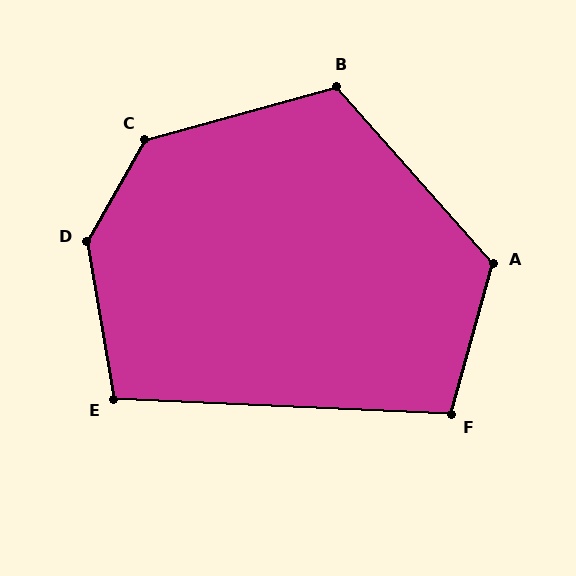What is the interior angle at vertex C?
Approximately 135 degrees (obtuse).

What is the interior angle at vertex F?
Approximately 103 degrees (obtuse).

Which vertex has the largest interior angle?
D, at approximately 141 degrees.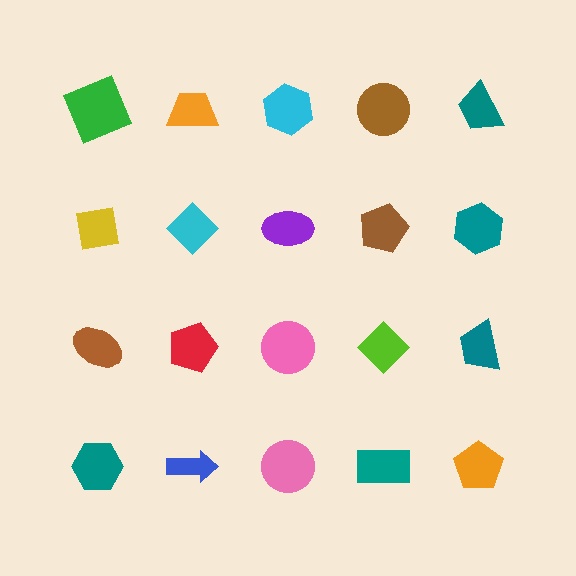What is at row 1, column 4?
A brown circle.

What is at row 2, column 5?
A teal hexagon.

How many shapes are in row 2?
5 shapes.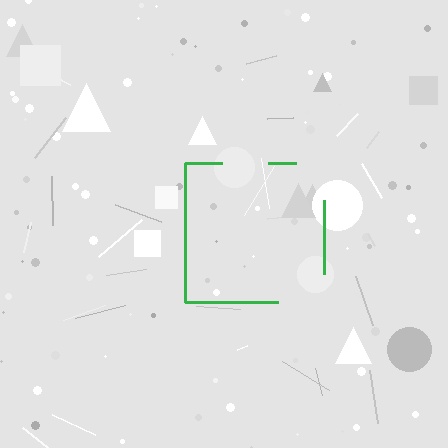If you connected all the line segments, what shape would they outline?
They would outline a square.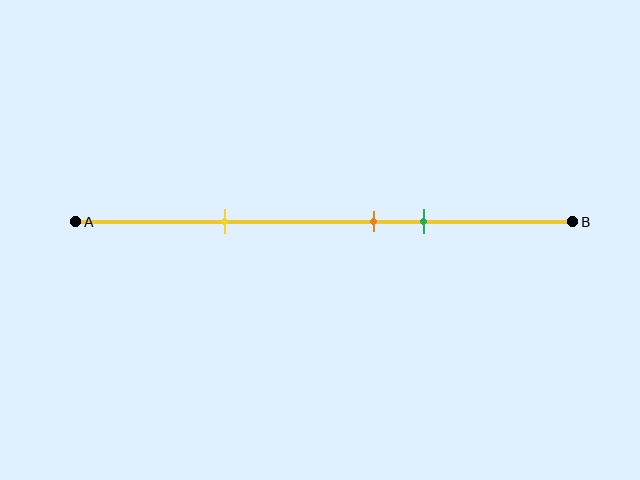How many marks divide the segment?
There are 3 marks dividing the segment.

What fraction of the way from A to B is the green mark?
The green mark is approximately 70% (0.7) of the way from A to B.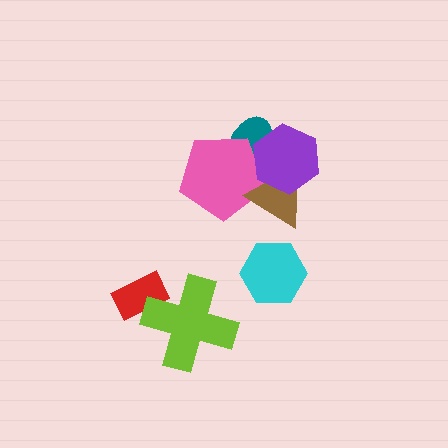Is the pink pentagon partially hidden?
Yes, it is partially covered by another shape.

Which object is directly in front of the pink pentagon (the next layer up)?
The brown triangle is directly in front of the pink pentagon.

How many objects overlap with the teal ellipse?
3 objects overlap with the teal ellipse.